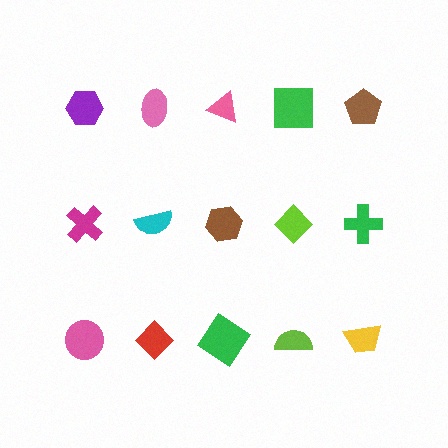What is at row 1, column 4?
A green square.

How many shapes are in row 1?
5 shapes.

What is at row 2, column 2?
A cyan semicircle.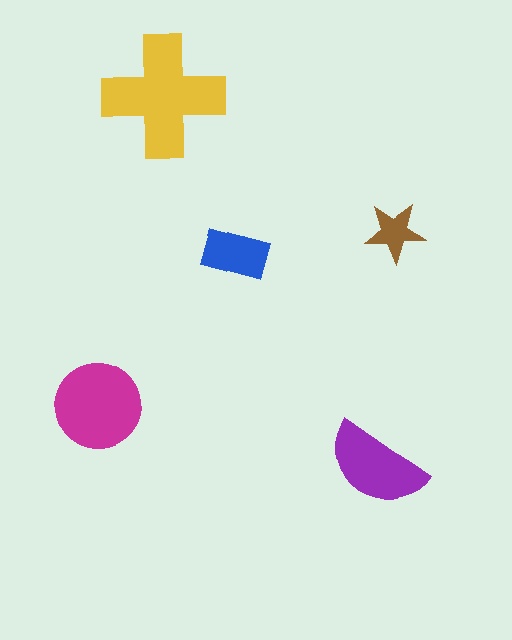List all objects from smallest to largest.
The brown star, the blue rectangle, the purple semicircle, the magenta circle, the yellow cross.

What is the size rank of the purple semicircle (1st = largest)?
3rd.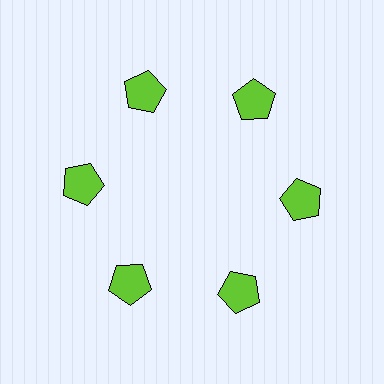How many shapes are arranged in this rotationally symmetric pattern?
There are 6 shapes, arranged in 6 groups of 1.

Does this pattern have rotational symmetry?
Yes, this pattern has 6-fold rotational symmetry. It looks the same after rotating 60 degrees around the center.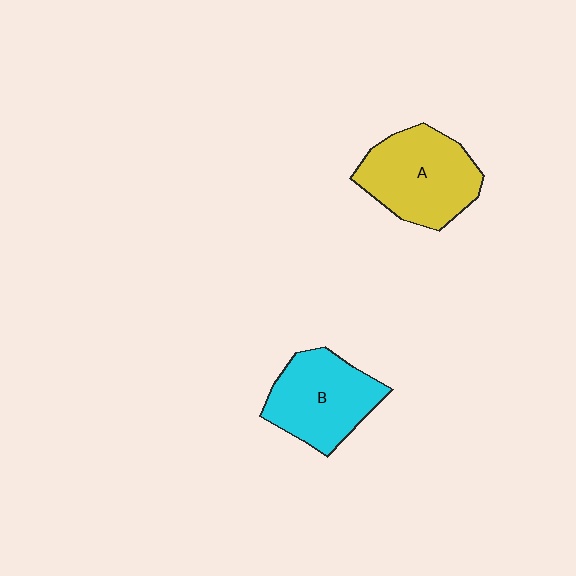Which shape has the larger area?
Shape A (yellow).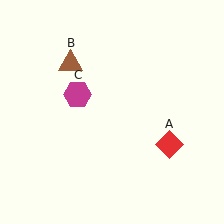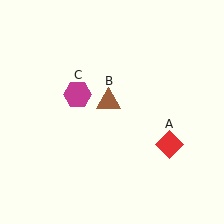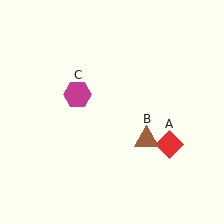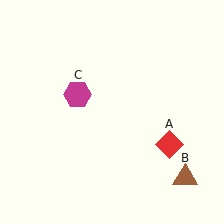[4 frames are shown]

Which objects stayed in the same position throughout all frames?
Red diamond (object A) and magenta hexagon (object C) remained stationary.